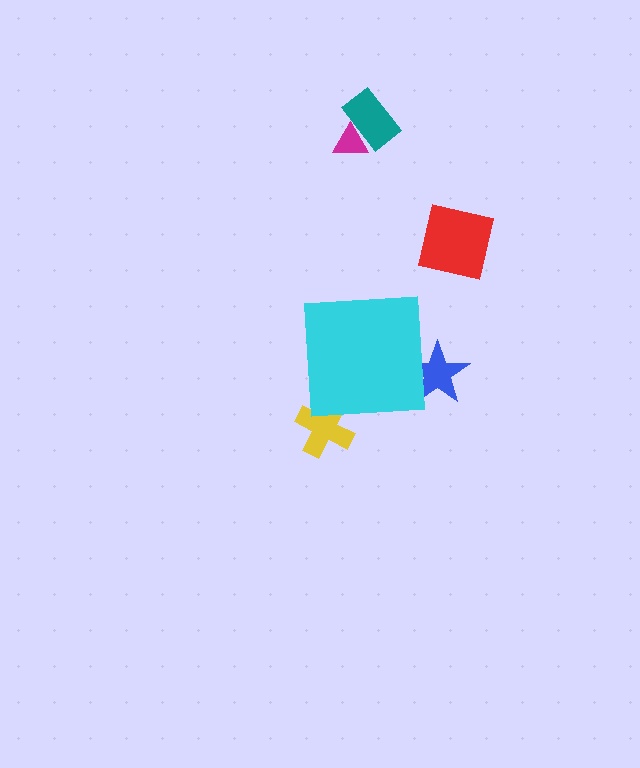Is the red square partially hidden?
No, the red square is fully visible.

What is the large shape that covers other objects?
A cyan square.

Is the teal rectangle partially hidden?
No, the teal rectangle is fully visible.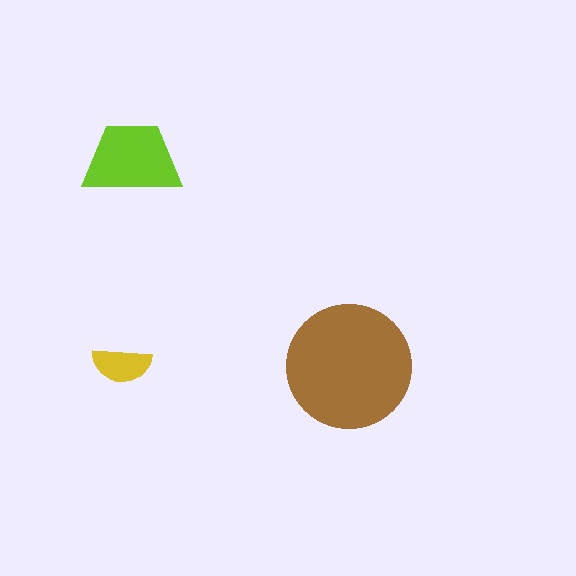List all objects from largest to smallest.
The brown circle, the lime trapezoid, the yellow semicircle.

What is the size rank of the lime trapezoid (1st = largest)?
2nd.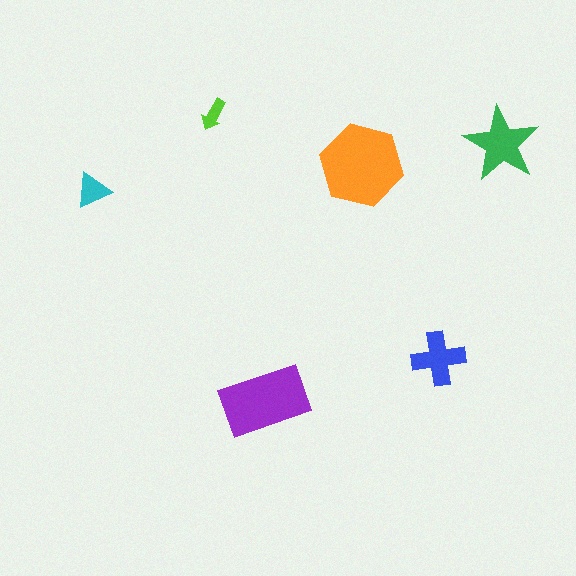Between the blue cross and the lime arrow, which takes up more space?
The blue cross.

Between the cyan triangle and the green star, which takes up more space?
The green star.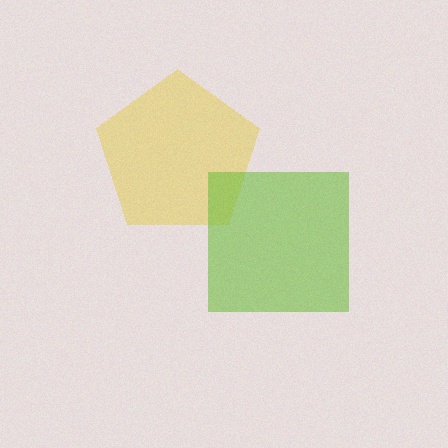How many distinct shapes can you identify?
There are 2 distinct shapes: a yellow pentagon, a lime square.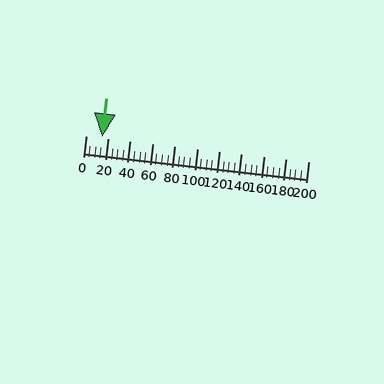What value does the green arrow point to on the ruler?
The green arrow points to approximately 15.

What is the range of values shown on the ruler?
The ruler shows values from 0 to 200.